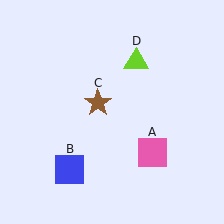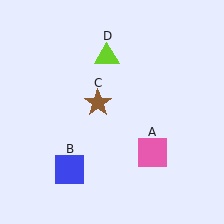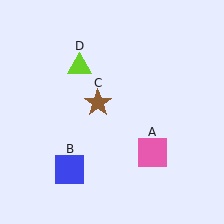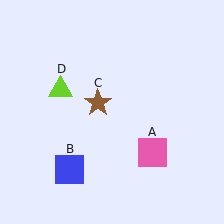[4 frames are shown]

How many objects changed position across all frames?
1 object changed position: lime triangle (object D).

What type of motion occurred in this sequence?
The lime triangle (object D) rotated counterclockwise around the center of the scene.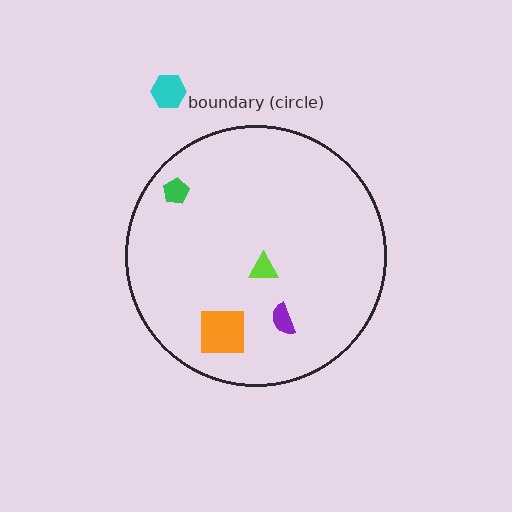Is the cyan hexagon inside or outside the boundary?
Outside.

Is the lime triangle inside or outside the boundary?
Inside.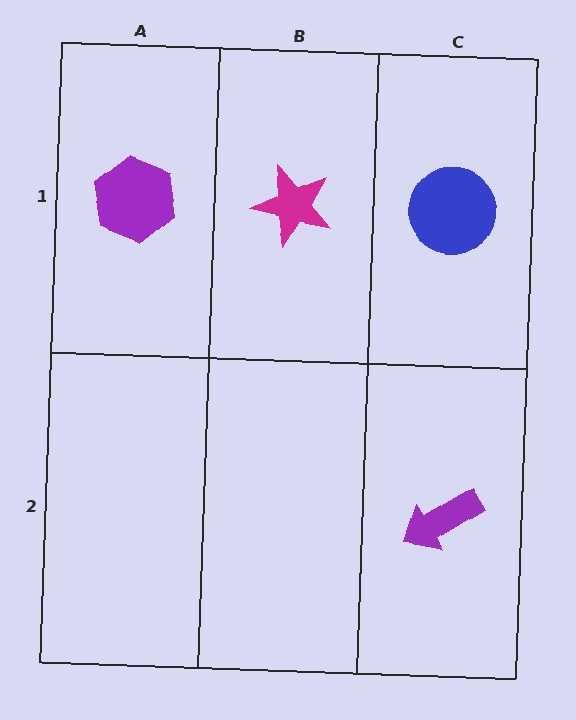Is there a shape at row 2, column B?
No, that cell is empty.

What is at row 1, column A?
A purple hexagon.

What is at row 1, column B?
A magenta star.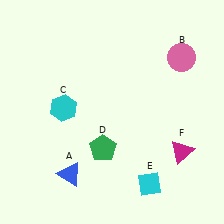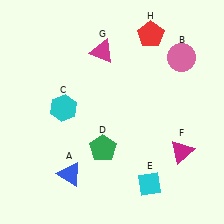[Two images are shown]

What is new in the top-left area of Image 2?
A magenta triangle (G) was added in the top-left area of Image 2.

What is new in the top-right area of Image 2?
A red pentagon (H) was added in the top-right area of Image 2.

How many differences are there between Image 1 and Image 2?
There are 2 differences between the two images.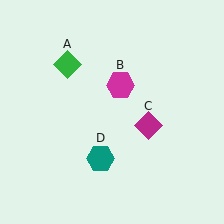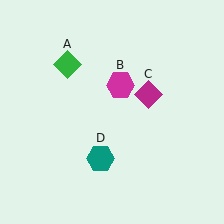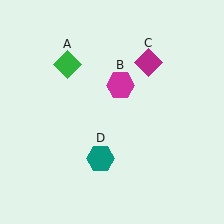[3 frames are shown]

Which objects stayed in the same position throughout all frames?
Green diamond (object A) and magenta hexagon (object B) and teal hexagon (object D) remained stationary.